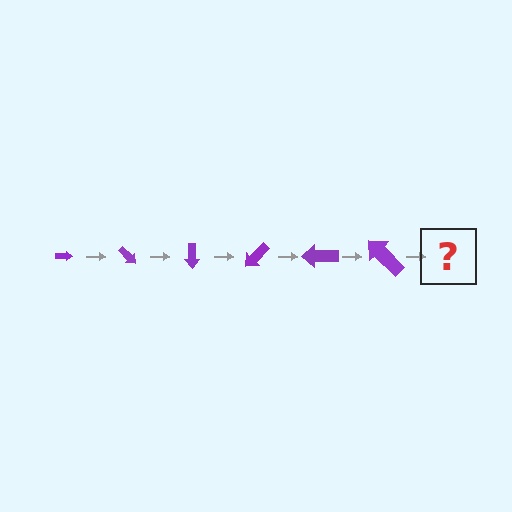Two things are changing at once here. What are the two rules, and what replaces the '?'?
The two rules are that the arrow grows larger each step and it rotates 45 degrees each step. The '?' should be an arrow, larger than the previous one and rotated 270 degrees from the start.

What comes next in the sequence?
The next element should be an arrow, larger than the previous one and rotated 270 degrees from the start.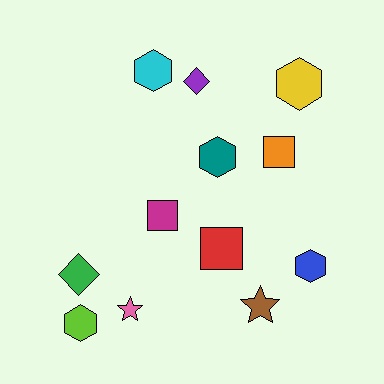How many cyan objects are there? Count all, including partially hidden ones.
There is 1 cyan object.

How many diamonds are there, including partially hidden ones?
There are 2 diamonds.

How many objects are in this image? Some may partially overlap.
There are 12 objects.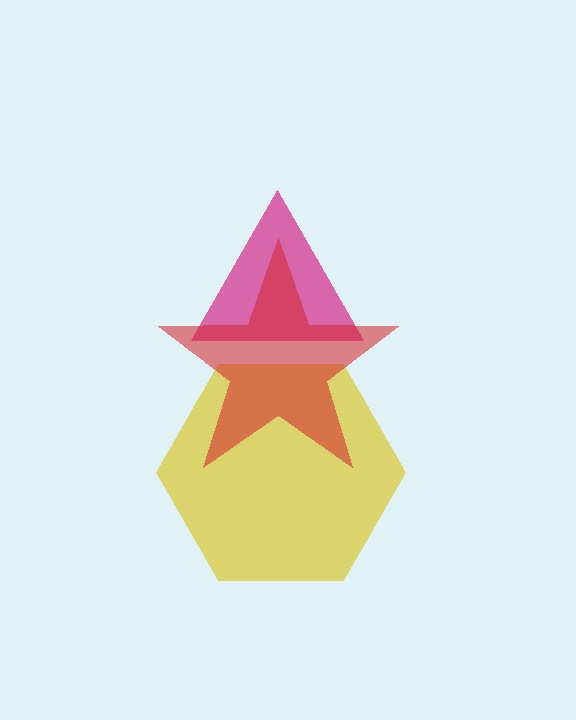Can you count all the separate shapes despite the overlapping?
Yes, there are 3 separate shapes.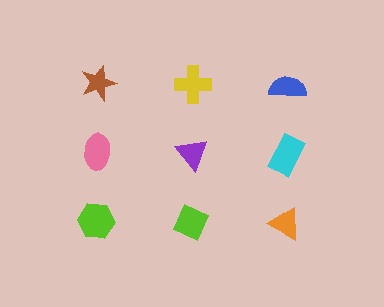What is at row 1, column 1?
A brown star.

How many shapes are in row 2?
3 shapes.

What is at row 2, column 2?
A purple triangle.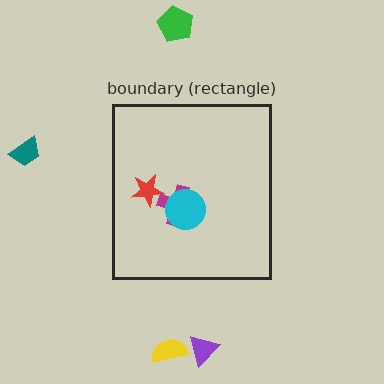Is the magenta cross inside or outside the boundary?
Inside.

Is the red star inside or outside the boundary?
Inside.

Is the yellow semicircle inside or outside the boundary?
Outside.